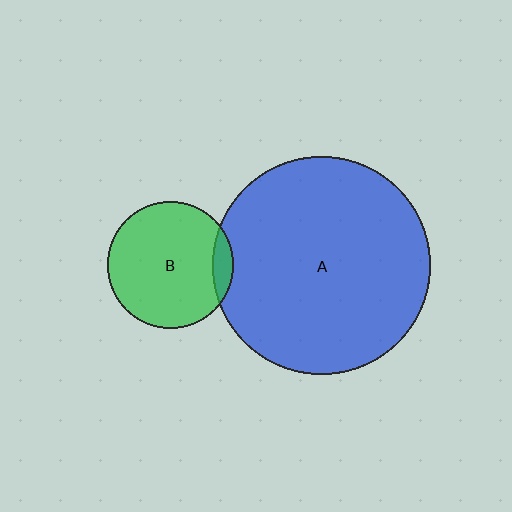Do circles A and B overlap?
Yes.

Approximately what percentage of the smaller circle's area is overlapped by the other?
Approximately 10%.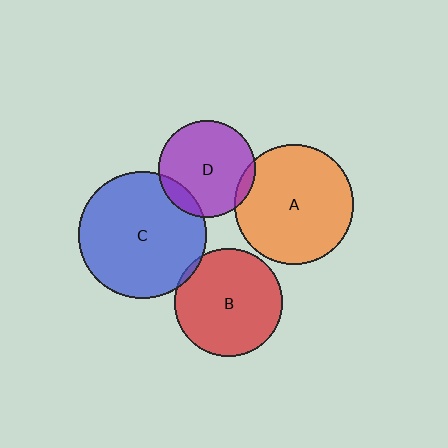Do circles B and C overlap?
Yes.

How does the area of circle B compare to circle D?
Approximately 1.3 times.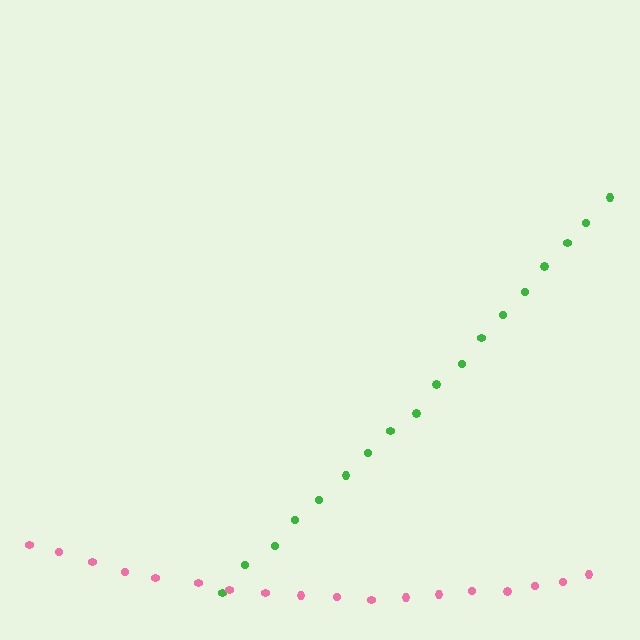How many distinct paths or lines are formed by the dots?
There are 2 distinct paths.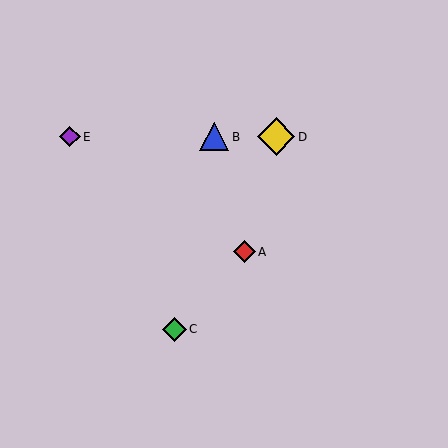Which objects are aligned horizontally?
Objects B, D, E are aligned horizontally.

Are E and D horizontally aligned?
Yes, both are at y≈137.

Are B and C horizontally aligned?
No, B is at y≈137 and C is at y≈329.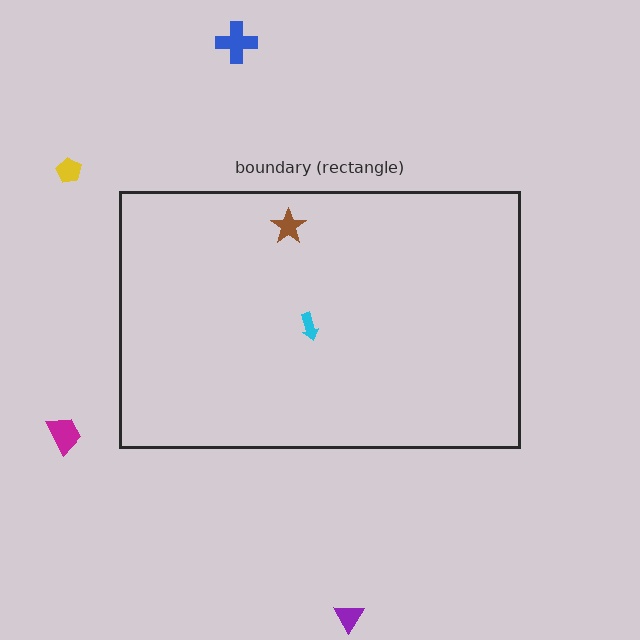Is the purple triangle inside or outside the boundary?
Outside.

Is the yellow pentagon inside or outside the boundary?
Outside.